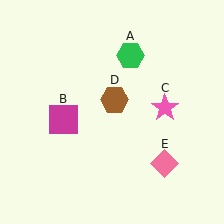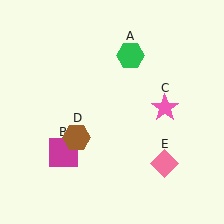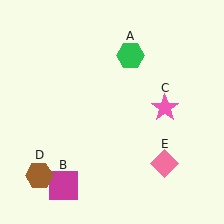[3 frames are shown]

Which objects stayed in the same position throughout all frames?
Green hexagon (object A) and pink star (object C) and pink diamond (object E) remained stationary.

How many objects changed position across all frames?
2 objects changed position: magenta square (object B), brown hexagon (object D).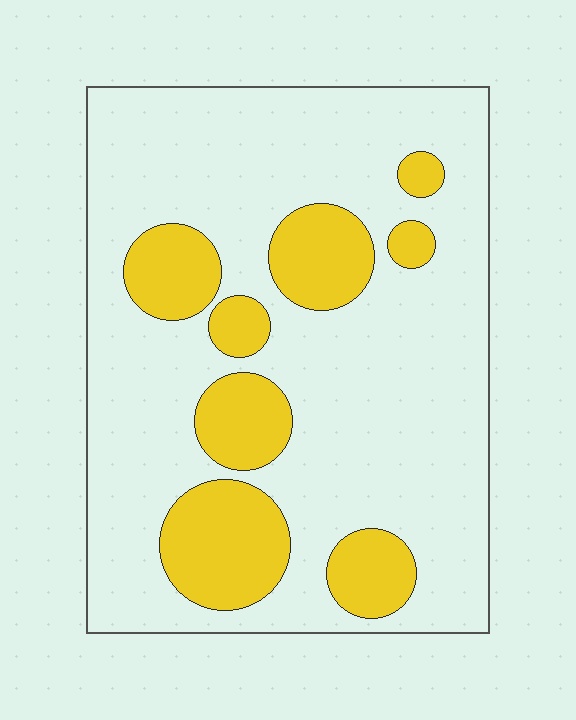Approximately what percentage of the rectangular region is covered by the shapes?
Approximately 25%.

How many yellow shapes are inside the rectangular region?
8.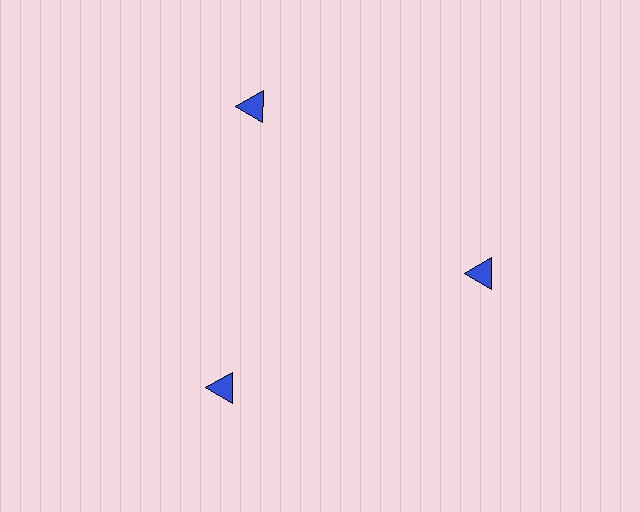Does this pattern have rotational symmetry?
Yes, this pattern has 3-fold rotational symmetry. It looks the same after rotating 120 degrees around the center.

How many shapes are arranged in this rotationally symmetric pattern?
There are 3 shapes, arranged in 3 groups of 1.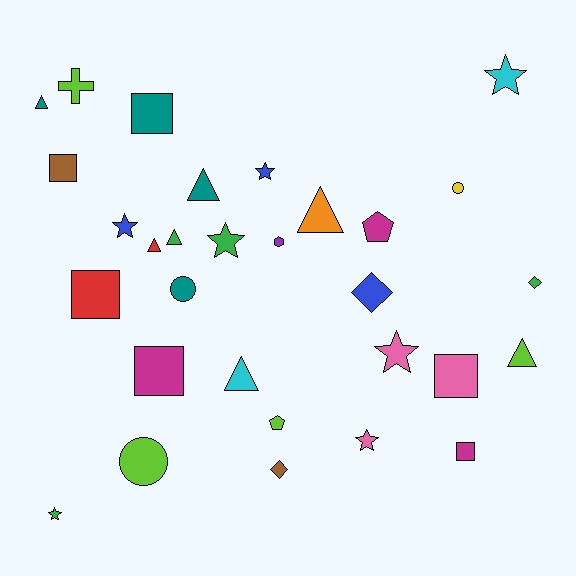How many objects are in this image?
There are 30 objects.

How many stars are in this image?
There are 7 stars.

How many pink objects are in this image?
There are 3 pink objects.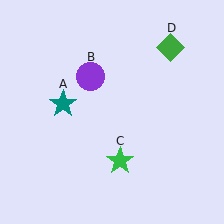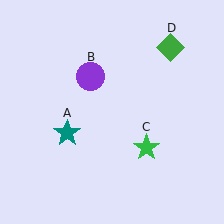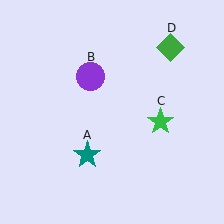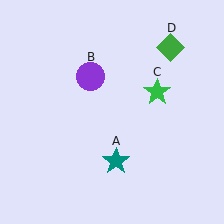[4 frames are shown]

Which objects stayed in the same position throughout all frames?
Purple circle (object B) and green diamond (object D) remained stationary.